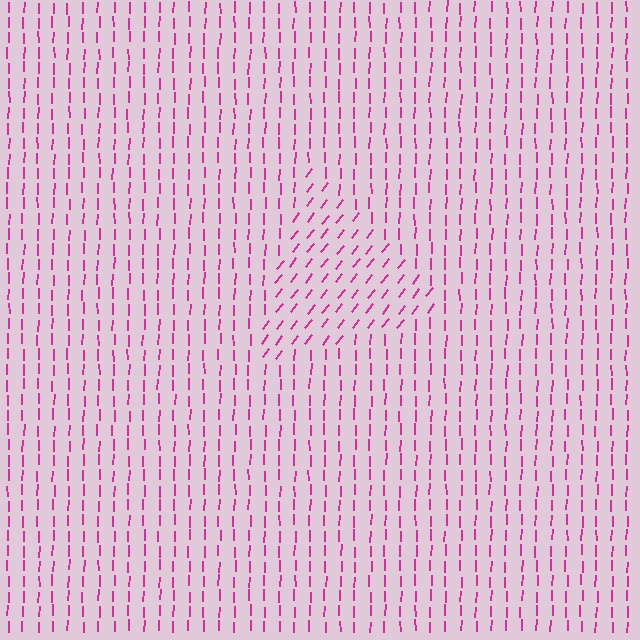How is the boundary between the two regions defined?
The boundary is defined purely by a change in line orientation (approximately 37 degrees difference). All lines are the same color and thickness.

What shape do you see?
I see a triangle.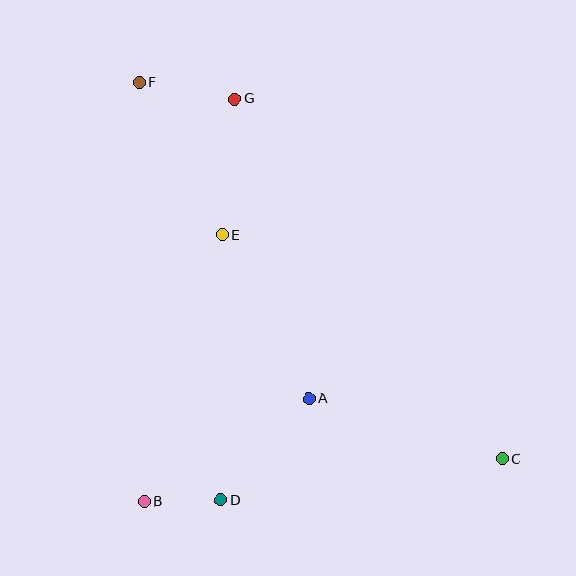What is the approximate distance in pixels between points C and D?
The distance between C and D is approximately 285 pixels.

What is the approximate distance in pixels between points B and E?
The distance between B and E is approximately 278 pixels.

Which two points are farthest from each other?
Points C and F are farthest from each other.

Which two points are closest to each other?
Points B and D are closest to each other.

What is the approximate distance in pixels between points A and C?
The distance between A and C is approximately 202 pixels.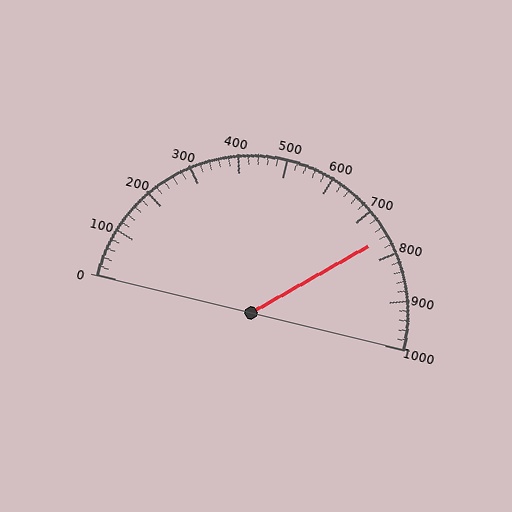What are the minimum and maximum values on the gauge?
The gauge ranges from 0 to 1000.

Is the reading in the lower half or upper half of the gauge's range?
The reading is in the upper half of the range (0 to 1000).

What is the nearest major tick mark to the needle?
The nearest major tick mark is 800.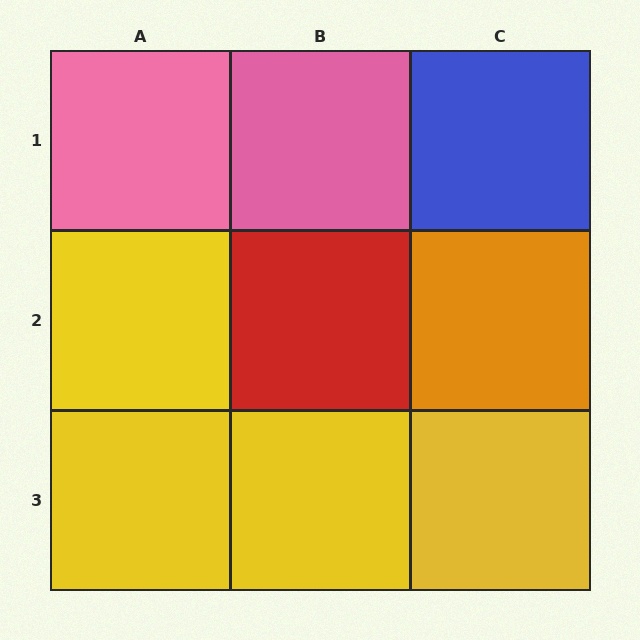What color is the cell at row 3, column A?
Yellow.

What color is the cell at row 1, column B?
Pink.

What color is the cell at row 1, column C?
Blue.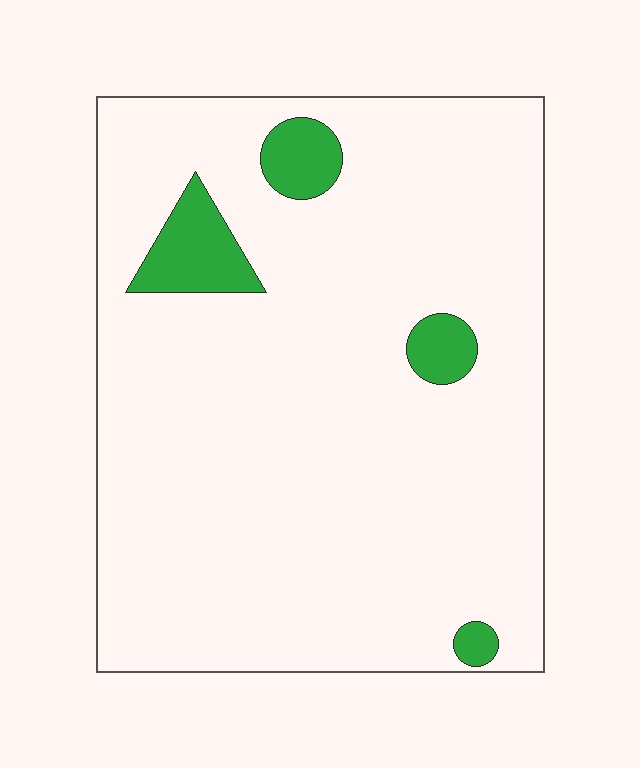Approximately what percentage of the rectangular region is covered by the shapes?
Approximately 10%.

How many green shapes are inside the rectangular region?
4.